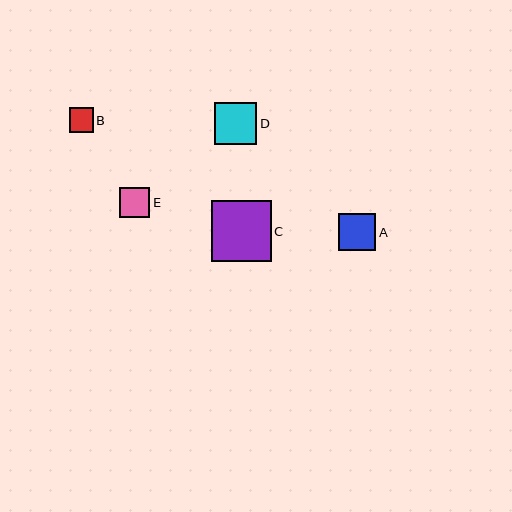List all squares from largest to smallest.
From largest to smallest: C, D, A, E, B.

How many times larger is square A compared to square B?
Square A is approximately 1.6 times the size of square B.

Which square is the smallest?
Square B is the smallest with a size of approximately 24 pixels.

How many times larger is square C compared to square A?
Square C is approximately 1.6 times the size of square A.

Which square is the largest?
Square C is the largest with a size of approximately 60 pixels.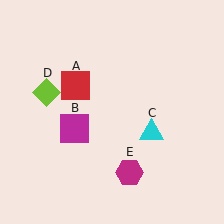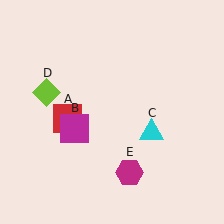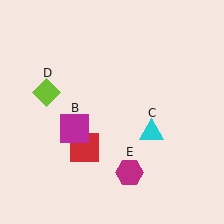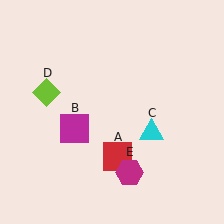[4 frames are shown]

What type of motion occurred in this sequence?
The red square (object A) rotated counterclockwise around the center of the scene.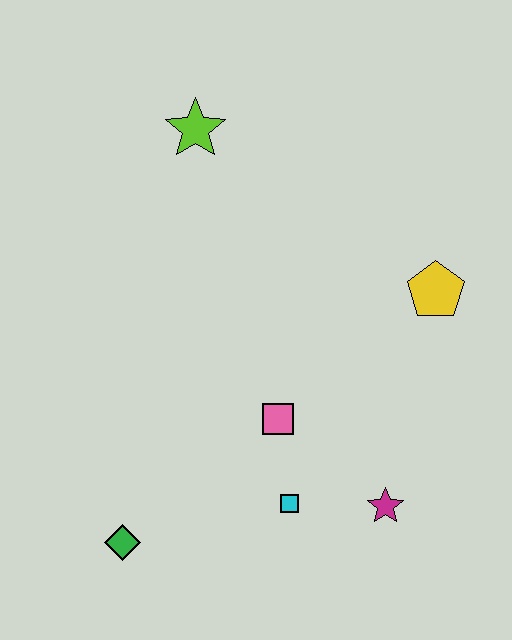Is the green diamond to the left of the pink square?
Yes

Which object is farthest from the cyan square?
The lime star is farthest from the cyan square.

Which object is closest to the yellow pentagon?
The pink square is closest to the yellow pentagon.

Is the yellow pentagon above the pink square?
Yes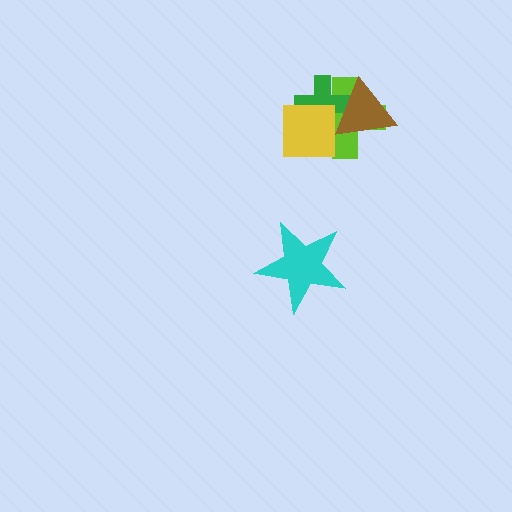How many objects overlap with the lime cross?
3 objects overlap with the lime cross.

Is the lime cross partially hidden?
Yes, it is partially covered by another shape.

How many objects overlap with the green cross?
3 objects overlap with the green cross.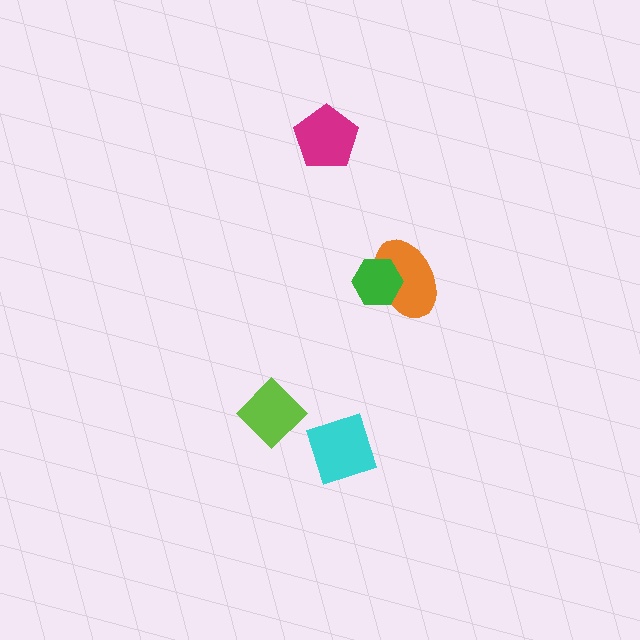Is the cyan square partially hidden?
No, no other shape covers it.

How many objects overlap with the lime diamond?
0 objects overlap with the lime diamond.